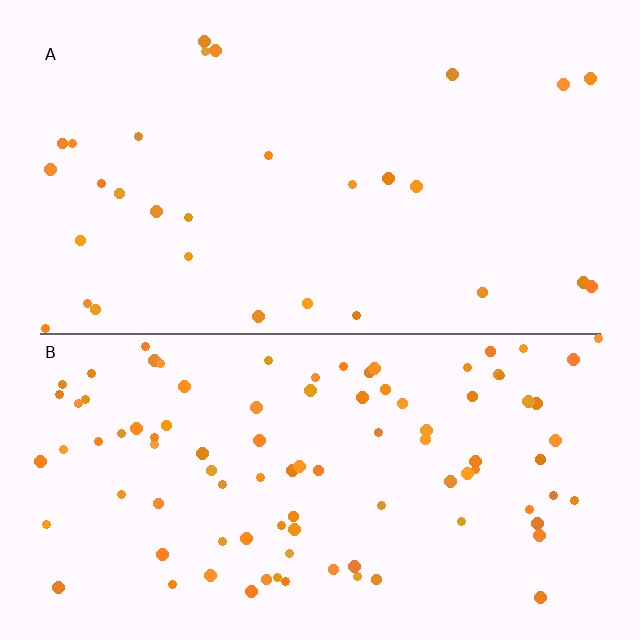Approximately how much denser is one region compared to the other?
Approximately 3.2× — region B over region A.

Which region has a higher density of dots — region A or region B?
B (the bottom).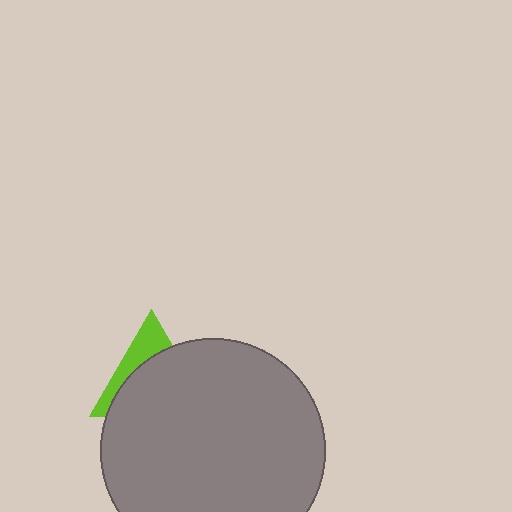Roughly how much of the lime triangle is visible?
A small part of it is visible (roughly 31%).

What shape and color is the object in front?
The object in front is a gray circle.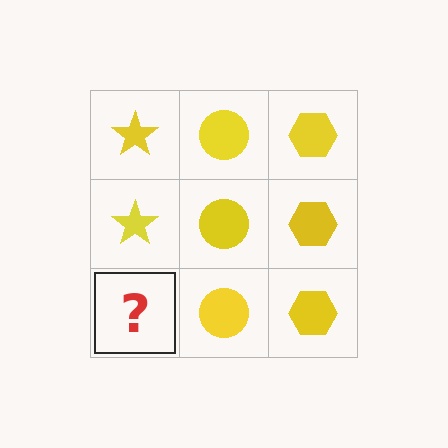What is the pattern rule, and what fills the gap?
The rule is that each column has a consistent shape. The gap should be filled with a yellow star.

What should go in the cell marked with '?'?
The missing cell should contain a yellow star.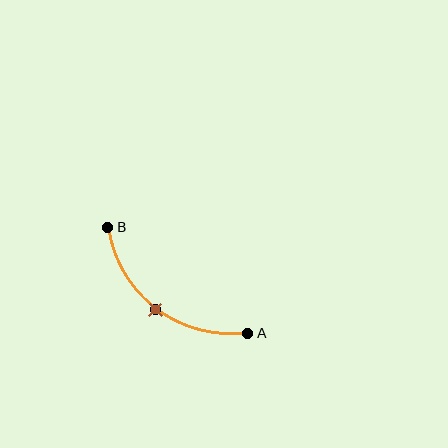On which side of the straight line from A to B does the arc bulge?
The arc bulges below and to the left of the straight line connecting A and B.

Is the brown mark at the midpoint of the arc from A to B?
Yes. The brown mark lies on the arc at equal arc-length from both A and B — it is the arc midpoint.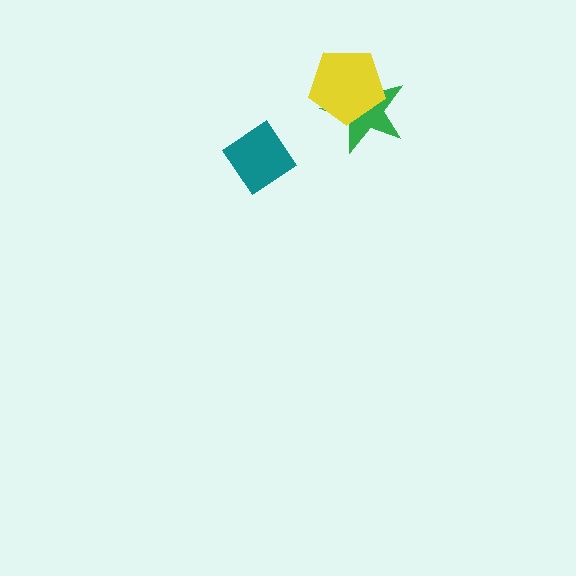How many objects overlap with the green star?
1 object overlaps with the green star.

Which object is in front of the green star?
The yellow pentagon is in front of the green star.